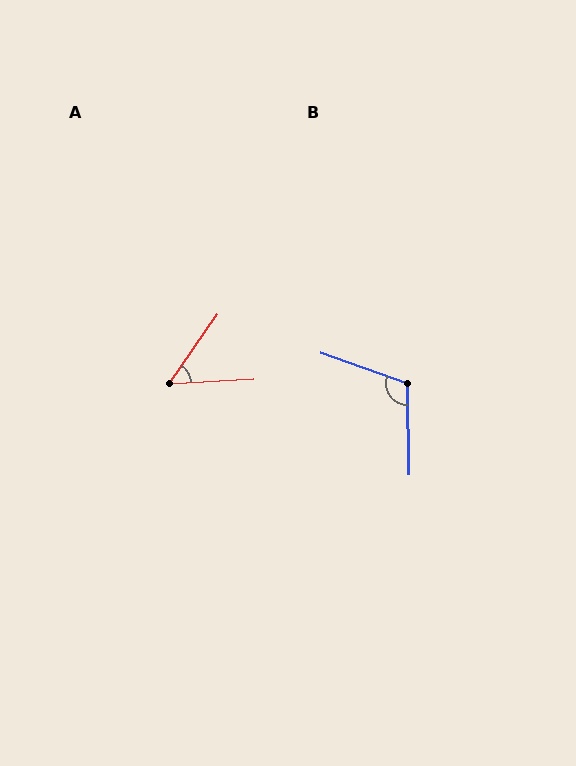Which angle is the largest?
B, at approximately 111 degrees.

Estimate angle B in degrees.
Approximately 111 degrees.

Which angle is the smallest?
A, at approximately 52 degrees.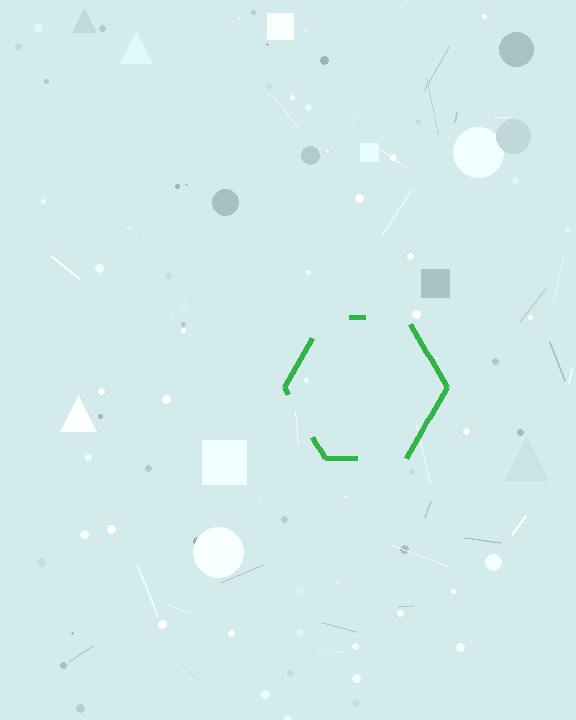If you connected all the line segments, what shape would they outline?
They would outline a hexagon.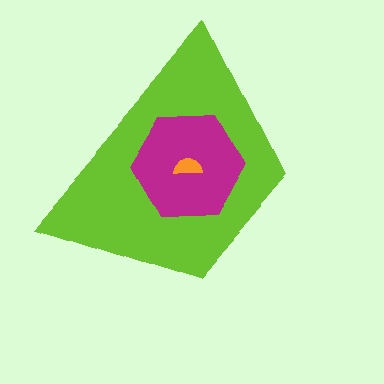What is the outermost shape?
The lime trapezoid.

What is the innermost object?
The orange semicircle.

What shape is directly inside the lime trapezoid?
The magenta hexagon.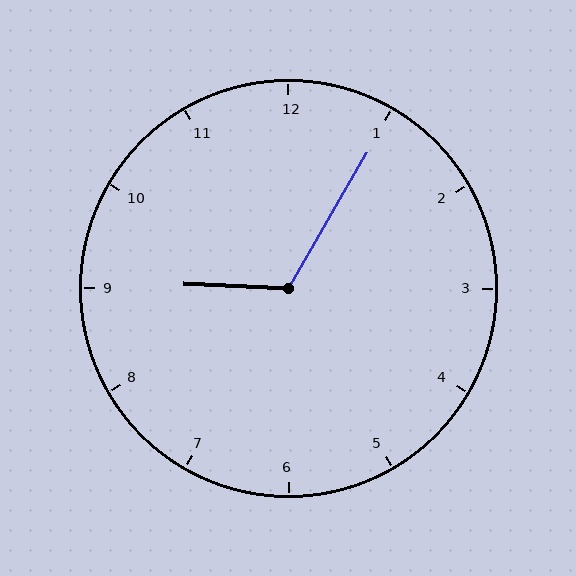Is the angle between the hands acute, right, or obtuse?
It is obtuse.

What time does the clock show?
9:05.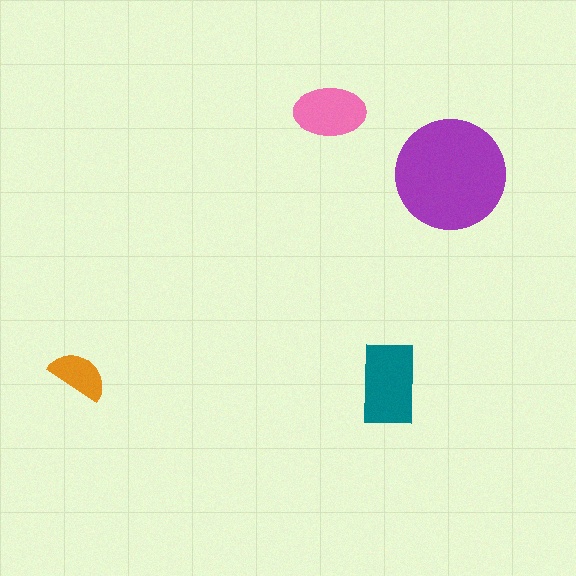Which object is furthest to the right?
The purple circle is rightmost.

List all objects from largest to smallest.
The purple circle, the teal rectangle, the pink ellipse, the orange semicircle.